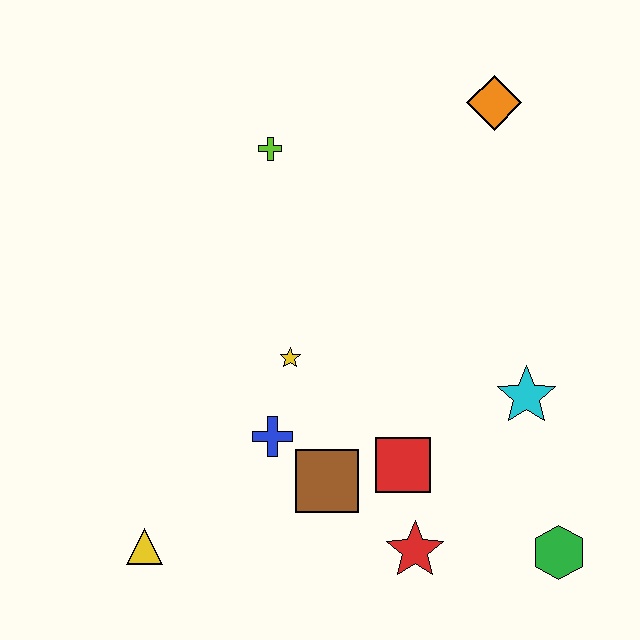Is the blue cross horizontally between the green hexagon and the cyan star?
No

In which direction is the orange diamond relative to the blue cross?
The orange diamond is above the blue cross.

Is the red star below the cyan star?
Yes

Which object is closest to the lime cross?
The yellow star is closest to the lime cross.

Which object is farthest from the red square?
The orange diamond is farthest from the red square.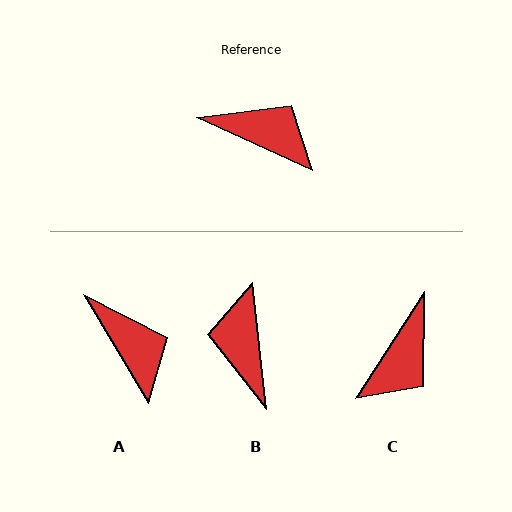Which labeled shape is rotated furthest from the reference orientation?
B, about 121 degrees away.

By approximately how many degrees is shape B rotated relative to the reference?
Approximately 121 degrees counter-clockwise.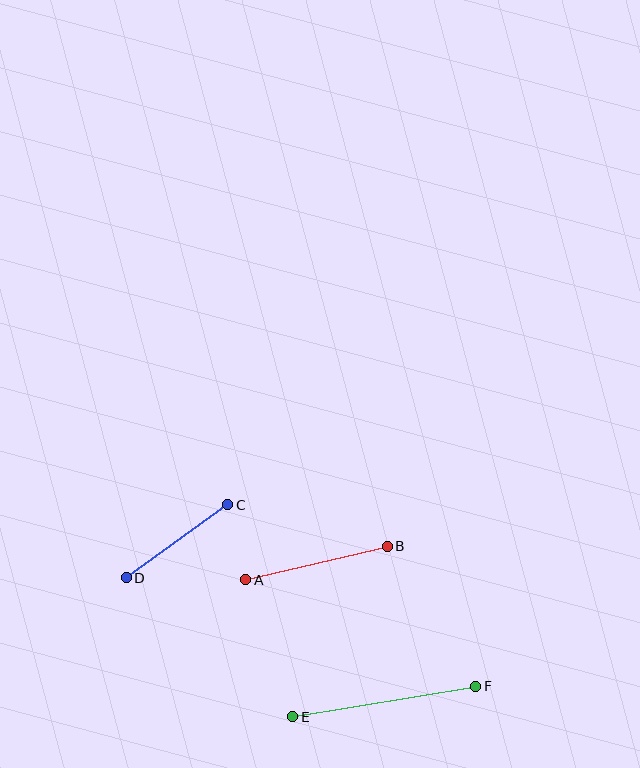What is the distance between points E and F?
The distance is approximately 186 pixels.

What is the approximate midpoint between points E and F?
The midpoint is at approximately (384, 701) pixels.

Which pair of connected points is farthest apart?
Points E and F are farthest apart.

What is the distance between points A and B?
The distance is approximately 145 pixels.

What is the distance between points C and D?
The distance is approximately 125 pixels.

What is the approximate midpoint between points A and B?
The midpoint is at approximately (317, 563) pixels.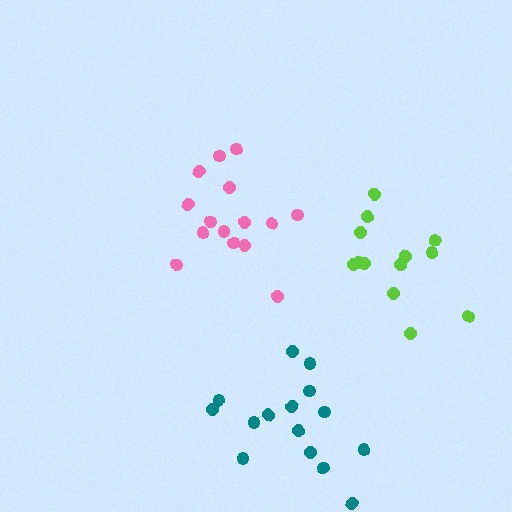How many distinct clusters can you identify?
There are 3 distinct clusters.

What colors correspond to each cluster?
The clusters are colored: lime, pink, teal.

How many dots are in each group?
Group 1: 13 dots, Group 2: 15 dots, Group 3: 15 dots (43 total).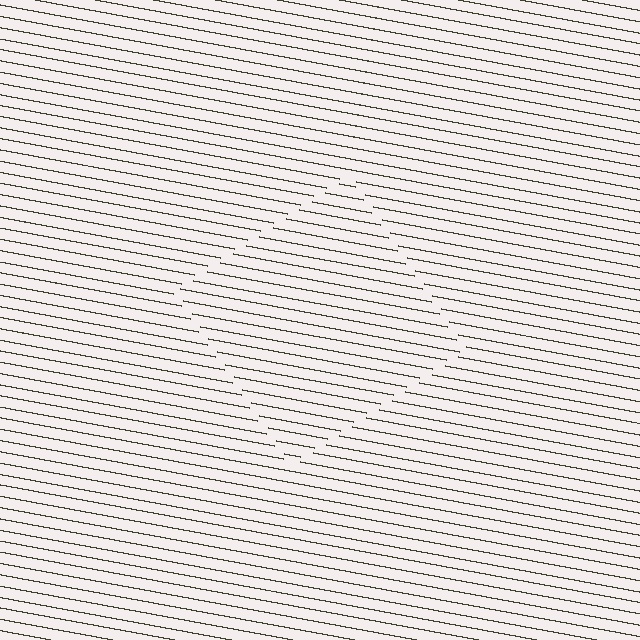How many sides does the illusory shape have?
4 sides — the line-ends trace a square.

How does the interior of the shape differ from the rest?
The interior of the shape contains the same grating, shifted by half a period — the contour is defined by the phase discontinuity where line-ends from the inner and outer gratings abut.